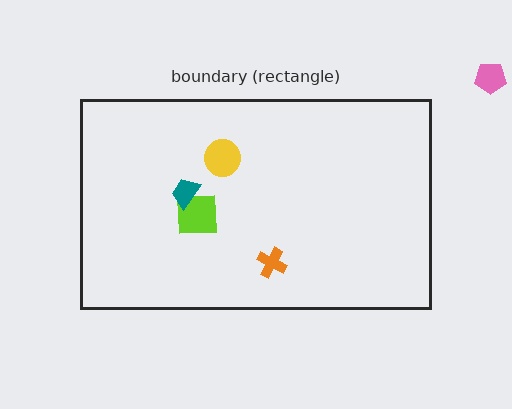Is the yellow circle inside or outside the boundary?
Inside.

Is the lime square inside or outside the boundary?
Inside.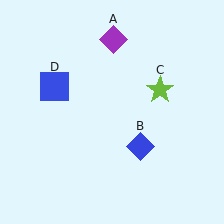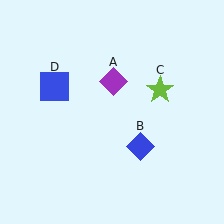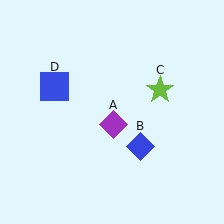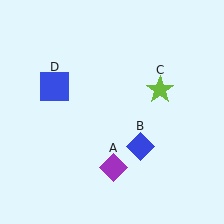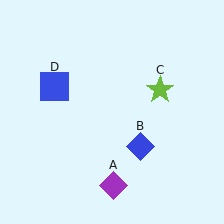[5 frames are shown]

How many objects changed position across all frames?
1 object changed position: purple diamond (object A).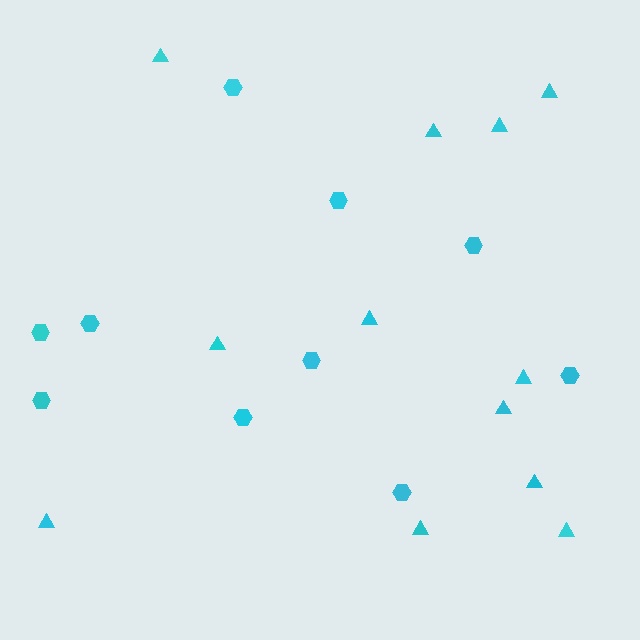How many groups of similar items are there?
There are 2 groups: one group of triangles (12) and one group of hexagons (10).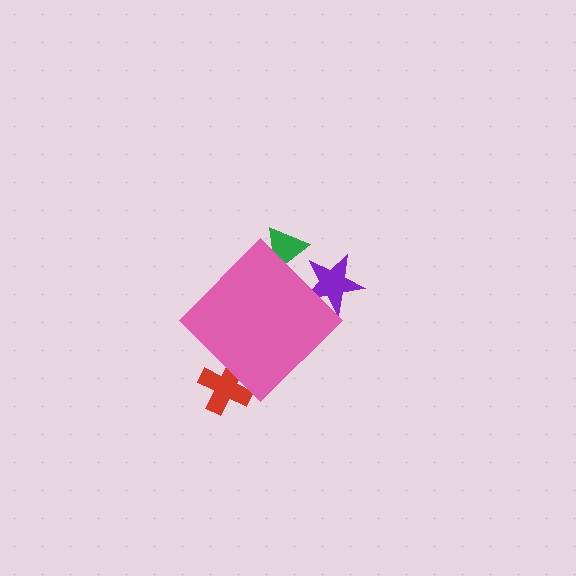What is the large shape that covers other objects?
A pink diamond.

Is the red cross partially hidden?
Yes, the red cross is partially hidden behind the pink diamond.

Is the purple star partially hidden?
Yes, the purple star is partially hidden behind the pink diamond.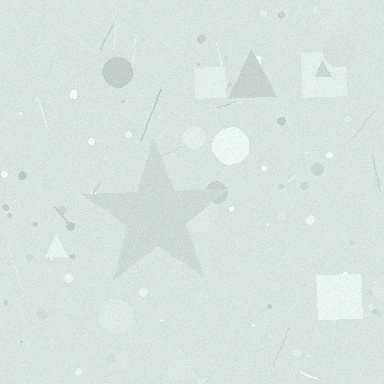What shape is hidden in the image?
A star is hidden in the image.